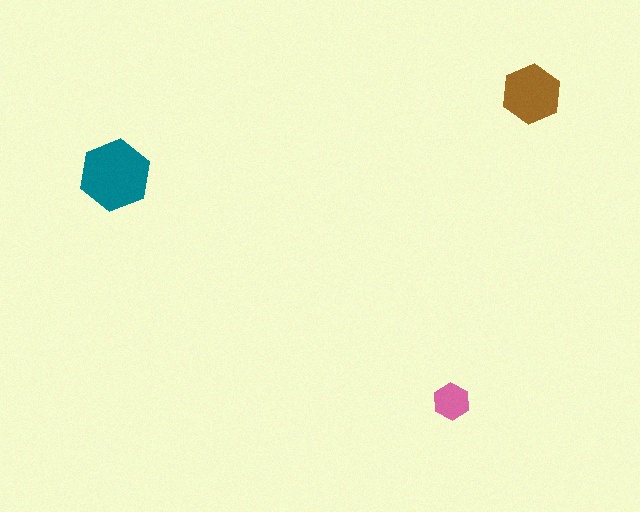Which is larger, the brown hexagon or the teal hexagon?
The teal one.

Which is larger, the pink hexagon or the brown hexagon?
The brown one.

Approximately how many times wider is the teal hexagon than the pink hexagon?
About 2 times wider.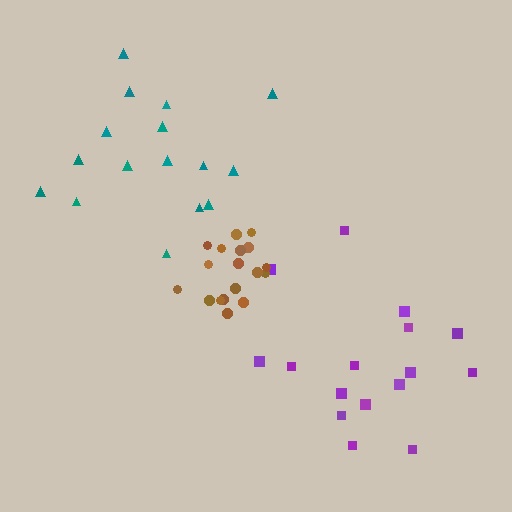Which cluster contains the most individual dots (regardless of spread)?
Brown (18).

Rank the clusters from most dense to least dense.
brown, teal, purple.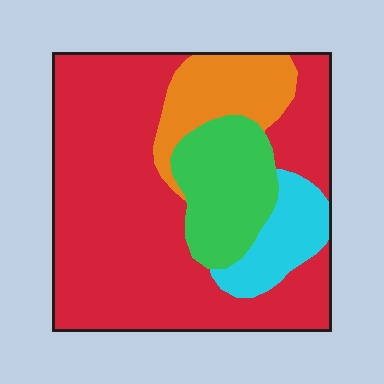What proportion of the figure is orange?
Orange covers around 10% of the figure.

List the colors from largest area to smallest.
From largest to smallest: red, green, orange, cyan.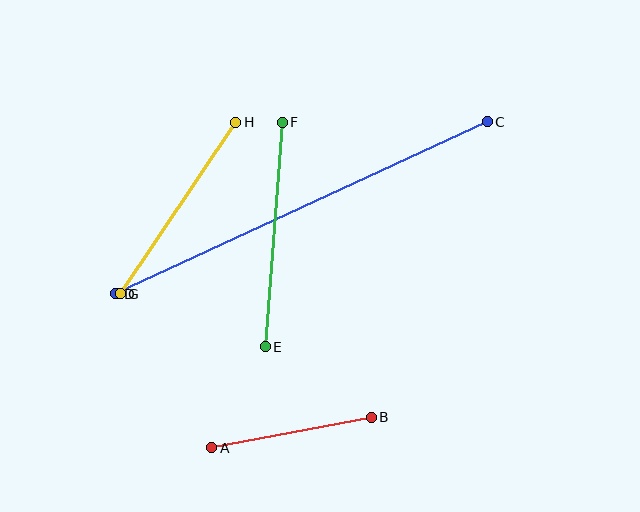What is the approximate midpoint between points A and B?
The midpoint is at approximately (291, 432) pixels.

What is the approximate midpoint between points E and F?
The midpoint is at approximately (274, 234) pixels.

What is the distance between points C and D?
The distance is approximately 410 pixels.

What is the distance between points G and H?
The distance is approximately 207 pixels.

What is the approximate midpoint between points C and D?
The midpoint is at approximately (301, 208) pixels.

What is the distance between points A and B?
The distance is approximately 162 pixels.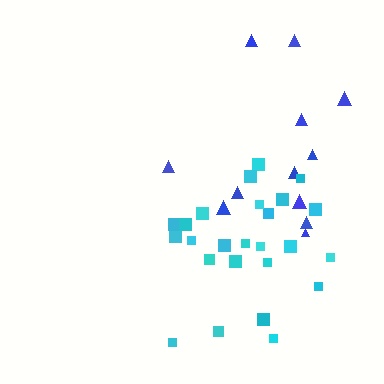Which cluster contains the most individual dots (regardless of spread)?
Cyan (25).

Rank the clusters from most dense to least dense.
cyan, blue.